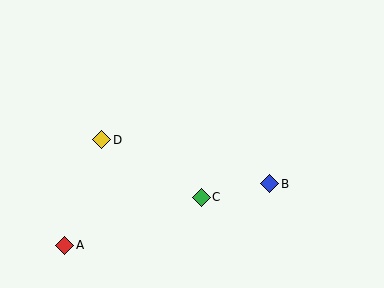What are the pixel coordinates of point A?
Point A is at (65, 245).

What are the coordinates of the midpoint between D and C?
The midpoint between D and C is at (152, 169).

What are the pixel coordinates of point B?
Point B is at (270, 184).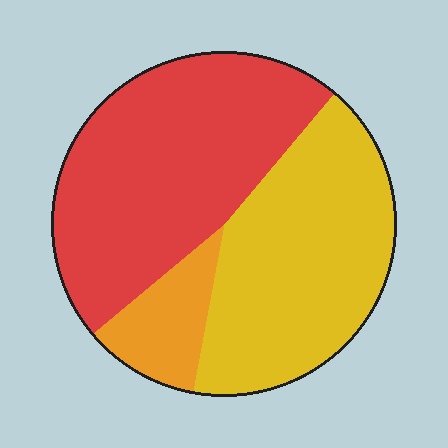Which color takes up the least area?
Orange, at roughly 10%.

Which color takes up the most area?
Red, at roughly 45%.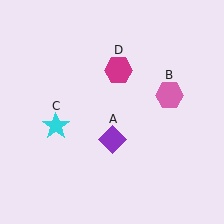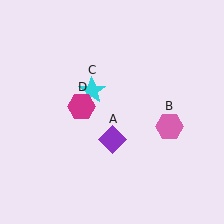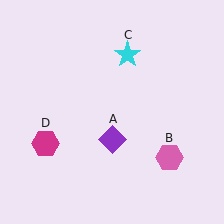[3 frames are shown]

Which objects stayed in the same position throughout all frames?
Purple diamond (object A) remained stationary.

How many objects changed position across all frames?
3 objects changed position: pink hexagon (object B), cyan star (object C), magenta hexagon (object D).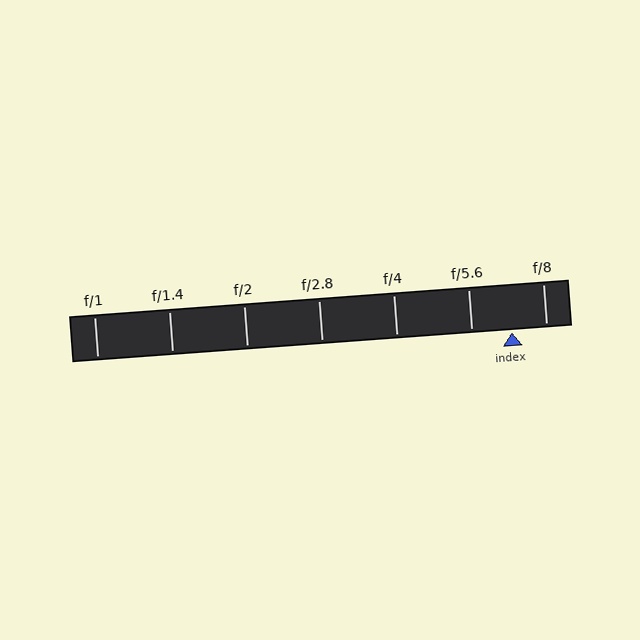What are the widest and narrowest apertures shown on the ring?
The widest aperture shown is f/1 and the narrowest is f/8.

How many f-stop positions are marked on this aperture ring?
There are 7 f-stop positions marked.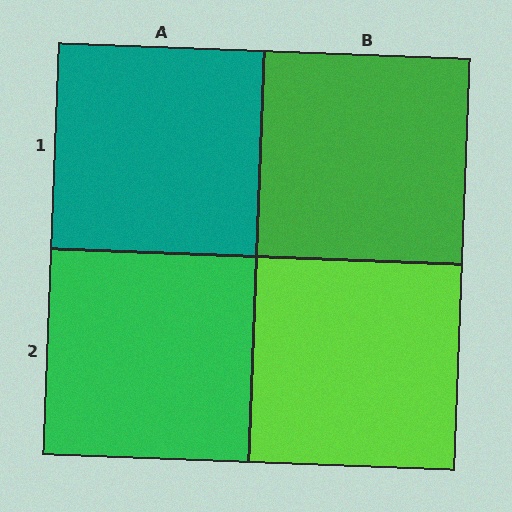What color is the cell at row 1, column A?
Teal.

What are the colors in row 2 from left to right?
Green, lime.